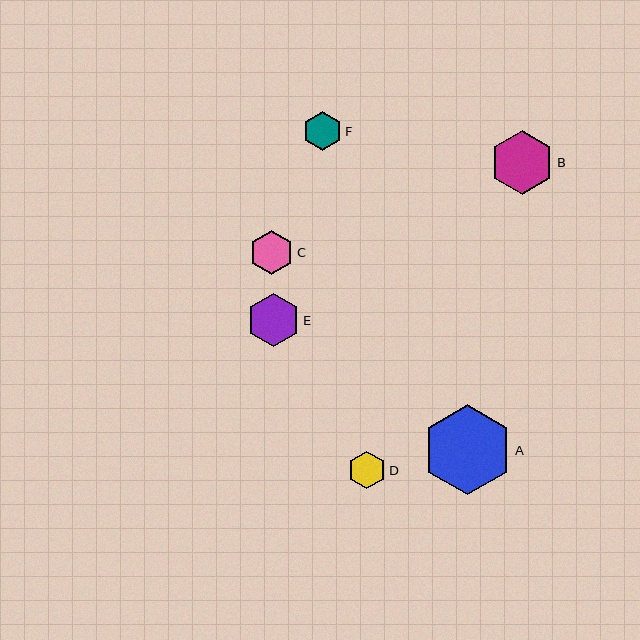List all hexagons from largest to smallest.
From largest to smallest: A, B, E, C, F, D.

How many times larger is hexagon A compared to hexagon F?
Hexagon A is approximately 2.3 times the size of hexagon F.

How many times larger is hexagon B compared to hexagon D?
Hexagon B is approximately 1.7 times the size of hexagon D.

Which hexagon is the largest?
Hexagon A is the largest with a size of approximately 90 pixels.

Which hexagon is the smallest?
Hexagon D is the smallest with a size of approximately 37 pixels.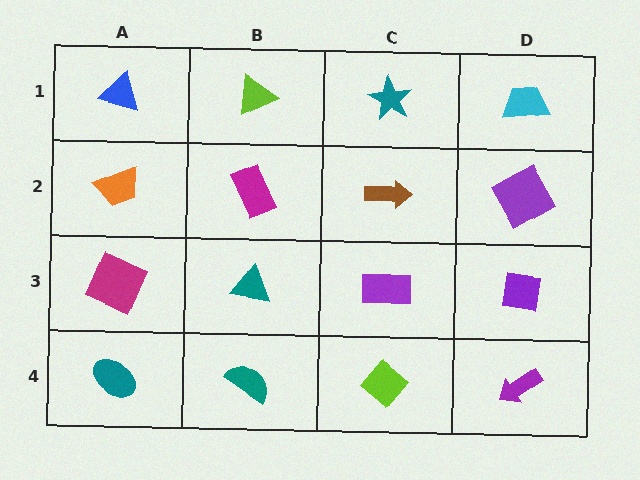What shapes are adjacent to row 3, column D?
A purple square (row 2, column D), a purple arrow (row 4, column D), a purple rectangle (row 3, column C).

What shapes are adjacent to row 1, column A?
An orange trapezoid (row 2, column A), a lime triangle (row 1, column B).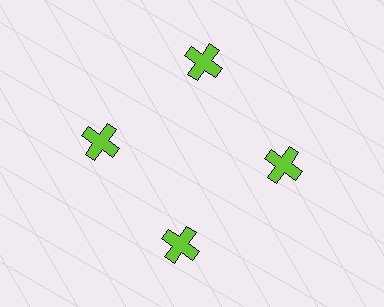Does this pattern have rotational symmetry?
Yes, this pattern has 4-fold rotational symmetry. It looks the same after rotating 90 degrees around the center.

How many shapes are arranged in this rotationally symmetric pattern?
There are 4 shapes, arranged in 4 groups of 1.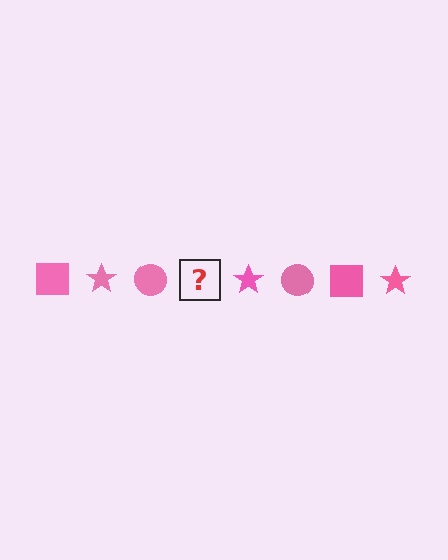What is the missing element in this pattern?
The missing element is a pink square.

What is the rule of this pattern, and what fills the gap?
The rule is that the pattern cycles through square, star, circle shapes in pink. The gap should be filled with a pink square.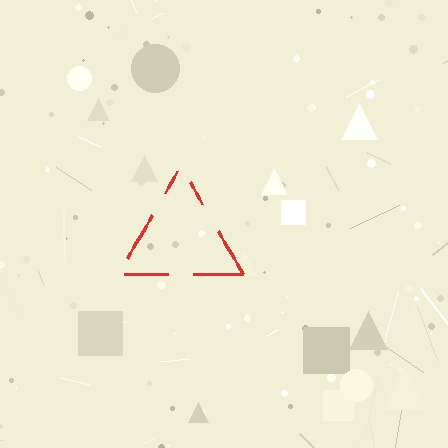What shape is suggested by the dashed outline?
The dashed outline suggests a triangle.